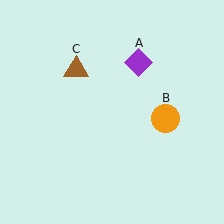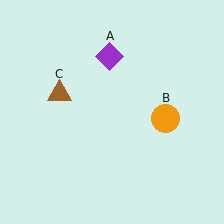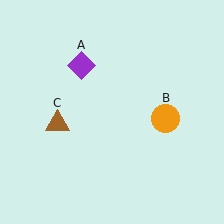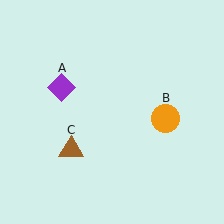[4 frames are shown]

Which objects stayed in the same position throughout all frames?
Orange circle (object B) remained stationary.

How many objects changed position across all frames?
2 objects changed position: purple diamond (object A), brown triangle (object C).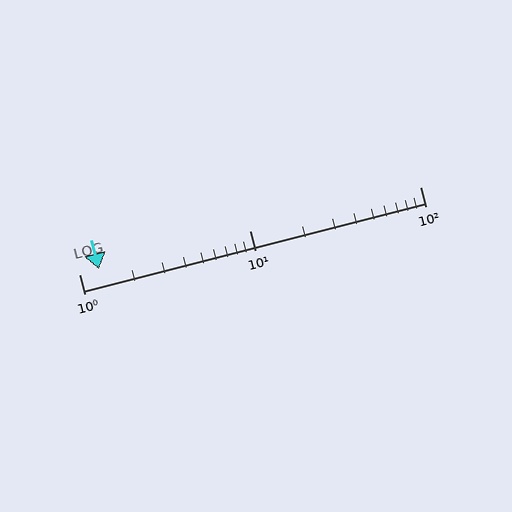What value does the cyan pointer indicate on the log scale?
The pointer indicates approximately 1.3.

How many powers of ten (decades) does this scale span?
The scale spans 2 decades, from 1 to 100.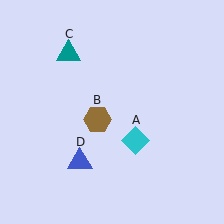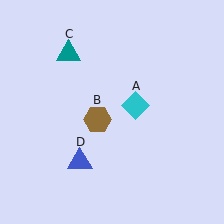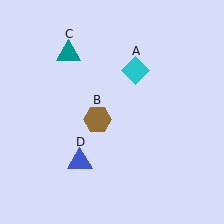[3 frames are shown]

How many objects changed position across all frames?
1 object changed position: cyan diamond (object A).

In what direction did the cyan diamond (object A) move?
The cyan diamond (object A) moved up.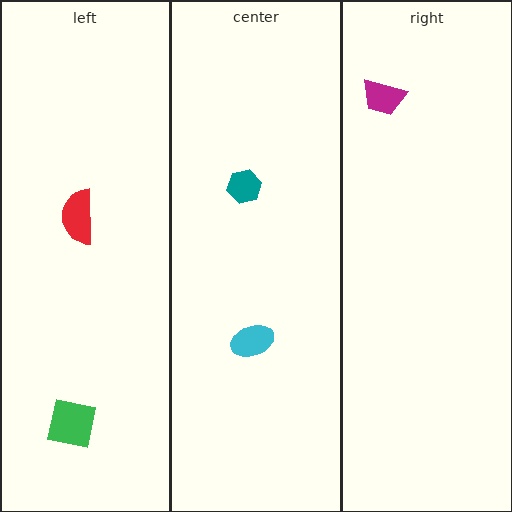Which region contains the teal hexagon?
The center region.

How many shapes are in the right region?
1.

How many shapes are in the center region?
2.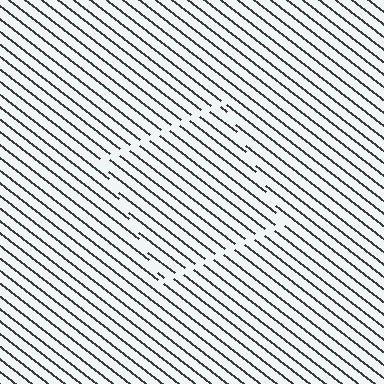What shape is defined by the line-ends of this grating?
An illusory square. The interior of the shape contains the same grating, shifted by half a period — the contour is defined by the phase discontinuity where line-ends from the inner and outer gratings abut.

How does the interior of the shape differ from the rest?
The interior of the shape contains the same grating, shifted by half a period — the contour is defined by the phase discontinuity where line-ends from the inner and outer gratings abut.